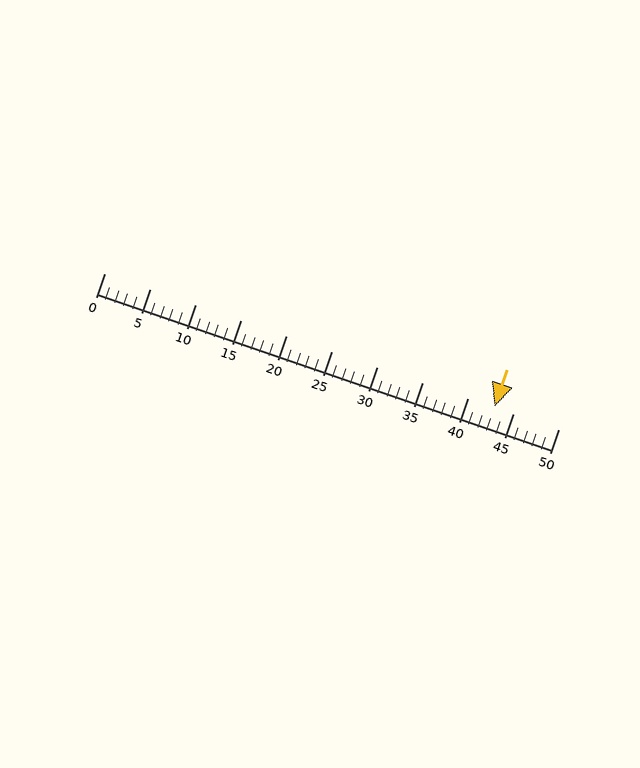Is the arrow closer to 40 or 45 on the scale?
The arrow is closer to 45.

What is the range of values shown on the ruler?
The ruler shows values from 0 to 50.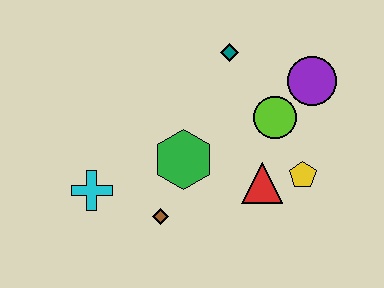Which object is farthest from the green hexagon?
The purple circle is farthest from the green hexagon.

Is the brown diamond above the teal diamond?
No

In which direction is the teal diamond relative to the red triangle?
The teal diamond is above the red triangle.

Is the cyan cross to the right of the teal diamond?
No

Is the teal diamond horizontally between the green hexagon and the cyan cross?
No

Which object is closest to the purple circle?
The lime circle is closest to the purple circle.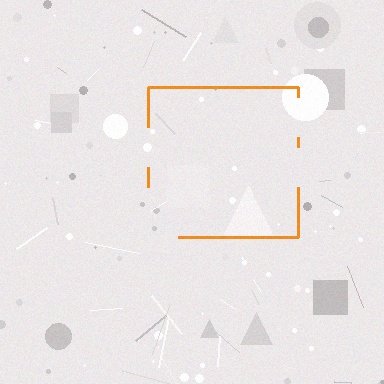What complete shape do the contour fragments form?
The contour fragments form a square.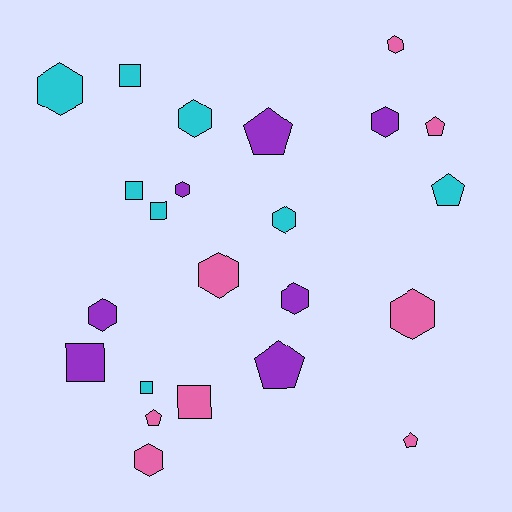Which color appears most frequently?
Pink, with 8 objects.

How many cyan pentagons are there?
There is 1 cyan pentagon.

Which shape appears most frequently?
Hexagon, with 11 objects.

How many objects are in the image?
There are 23 objects.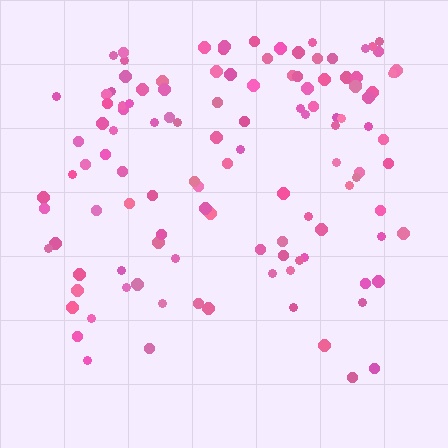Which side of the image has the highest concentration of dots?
The top.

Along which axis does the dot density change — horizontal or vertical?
Vertical.